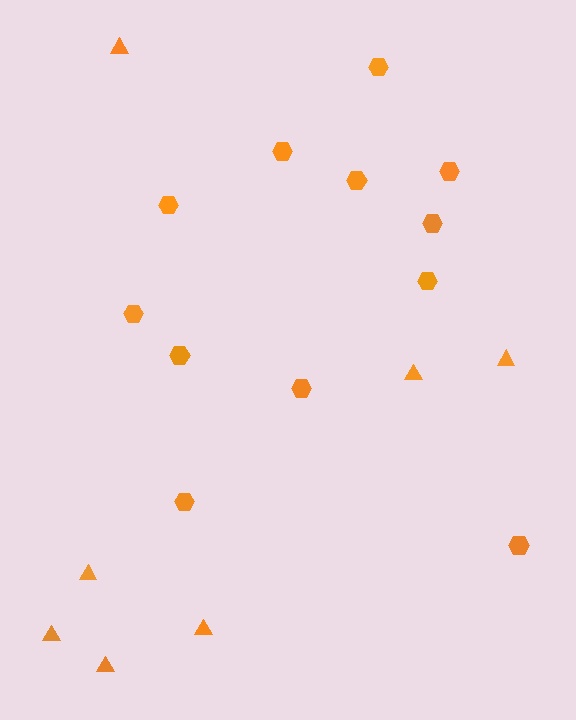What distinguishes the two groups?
There are 2 groups: one group of hexagons (12) and one group of triangles (7).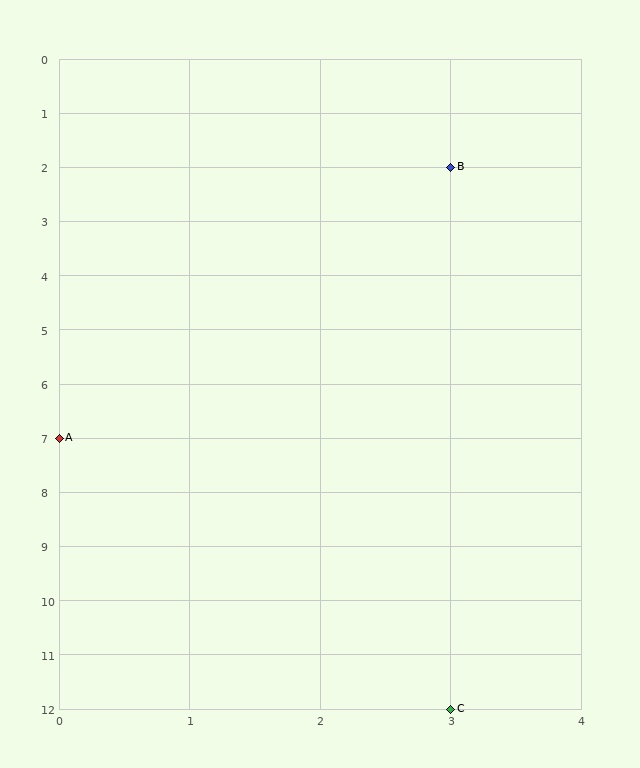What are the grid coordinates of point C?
Point C is at grid coordinates (3, 12).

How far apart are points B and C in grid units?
Points B and C are 10 rows apart.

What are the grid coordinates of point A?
Point A is at grid coordinates (0, 7).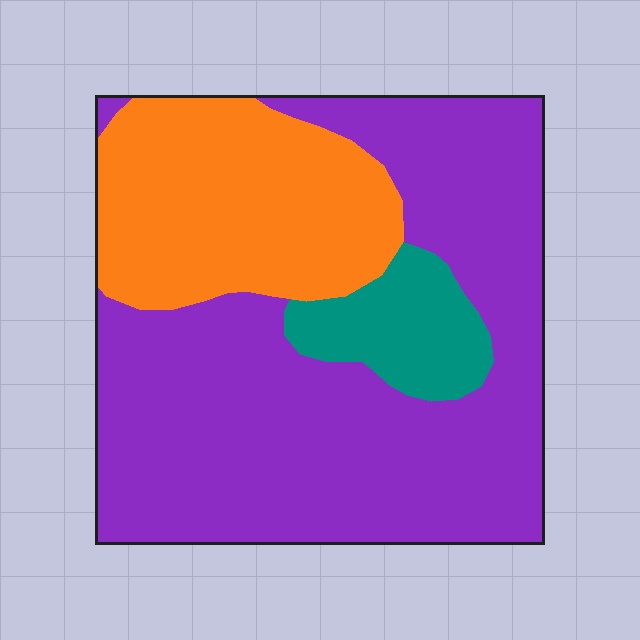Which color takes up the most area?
Purple, at roughly 65%.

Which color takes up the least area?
Teal, at roughly 10%.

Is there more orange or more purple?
Purple.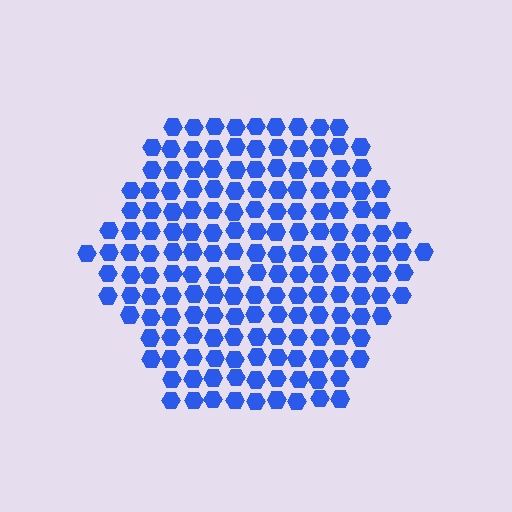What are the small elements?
The small elements are hexagons.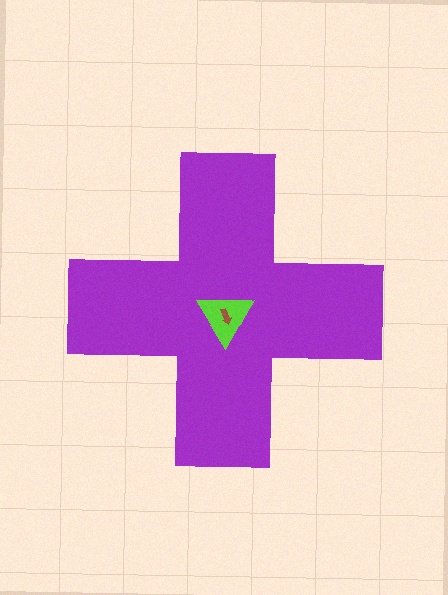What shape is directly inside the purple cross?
The lime triangle.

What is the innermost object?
The brown arrow.